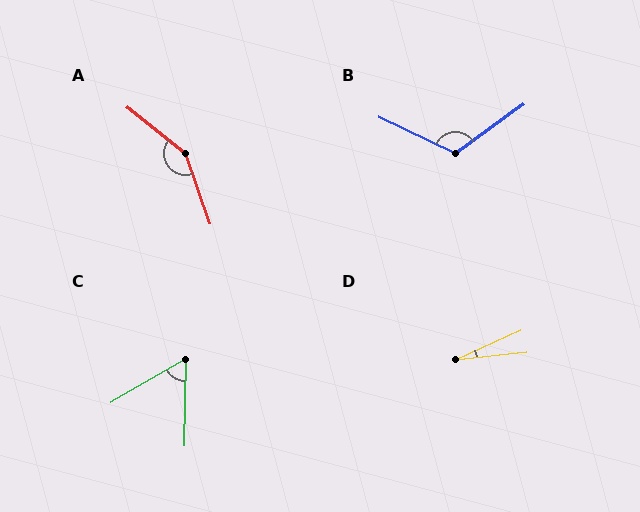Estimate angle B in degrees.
Approximately 119 degrees.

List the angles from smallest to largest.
D (19°), C (59°), B (119°), A (148°).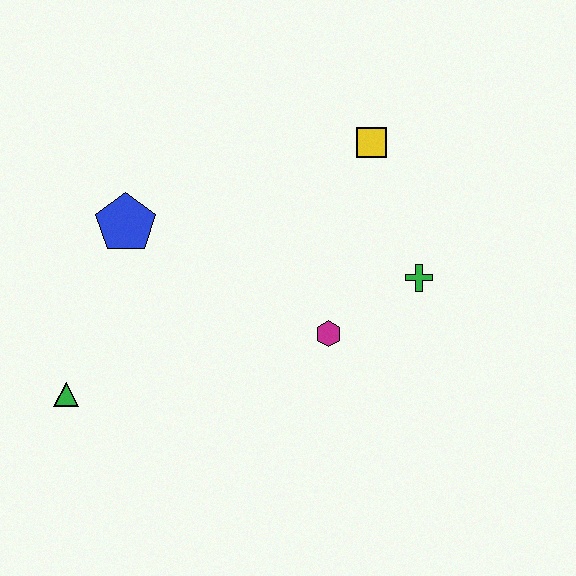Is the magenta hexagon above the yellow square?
No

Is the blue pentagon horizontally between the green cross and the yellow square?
No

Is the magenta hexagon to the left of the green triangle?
No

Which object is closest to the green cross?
The magenta hexagon is closest to the green cross.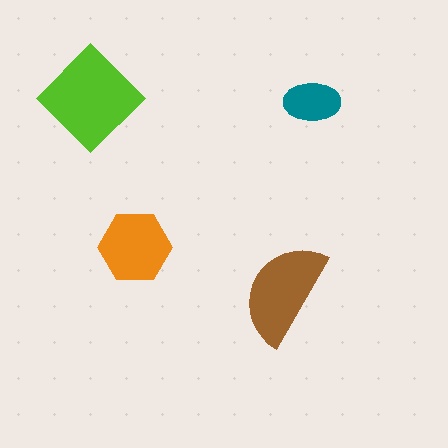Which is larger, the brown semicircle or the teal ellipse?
The brown semicircle.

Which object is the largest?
The lime diamond.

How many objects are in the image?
There are 4 objects in the image.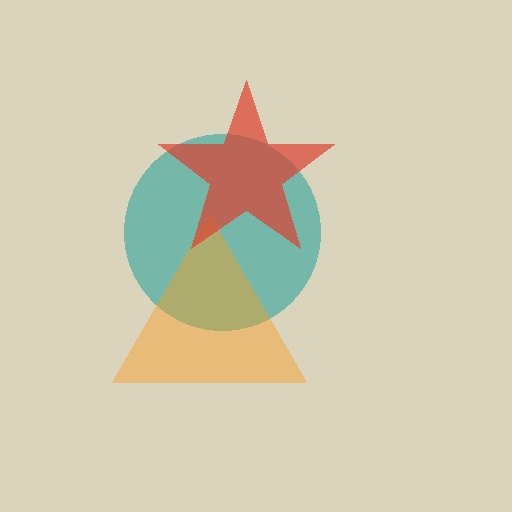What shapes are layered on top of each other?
The layered shapes are: a teal circle, an orange triangle, a red star.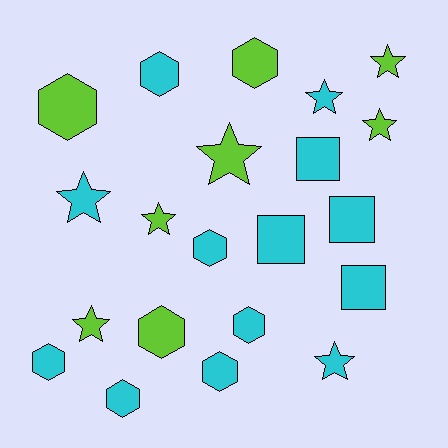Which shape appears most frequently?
Hexagon, with 9 objects.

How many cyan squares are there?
There are 4 cyan squares.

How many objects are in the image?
There are 21 objects.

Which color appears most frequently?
Cyan, with 13 objects.